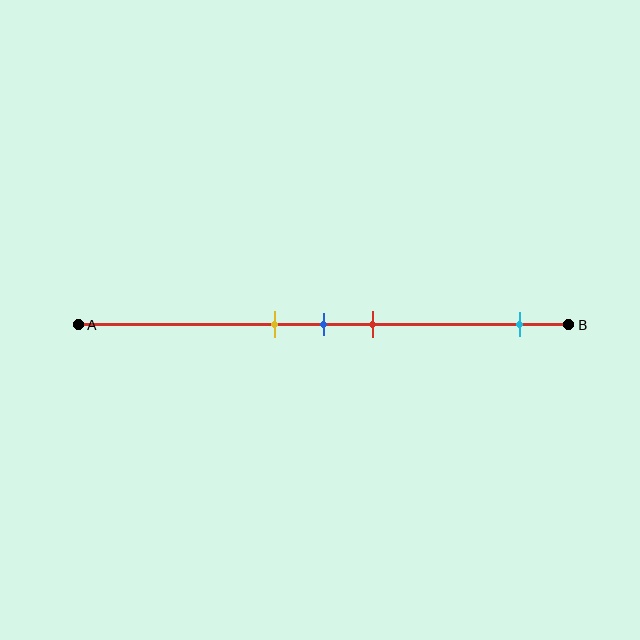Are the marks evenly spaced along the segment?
No, the marks are not evenly spaced.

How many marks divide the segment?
There are 4 marks dividing the segment.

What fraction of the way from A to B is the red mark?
The red mark is approximately 60% (0.6) of the way from A to B.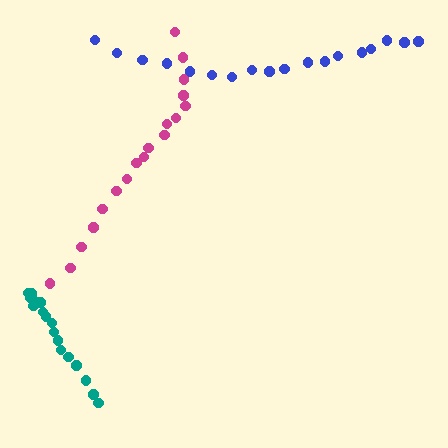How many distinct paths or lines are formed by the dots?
There are 3 distinct paths.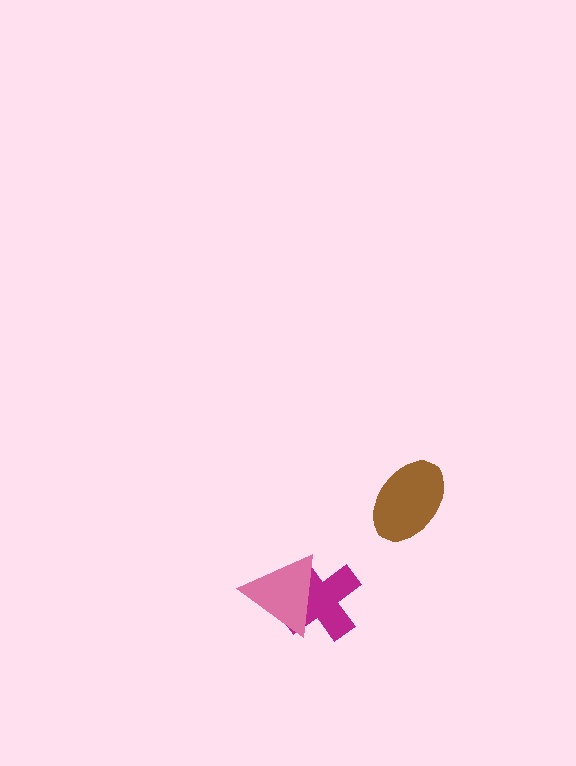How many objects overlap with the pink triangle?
1 object overlaps with the pink triangle.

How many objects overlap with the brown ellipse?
0 objects overlap with the brown ellipse.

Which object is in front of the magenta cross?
The pink triangle is in front of the magenta cross.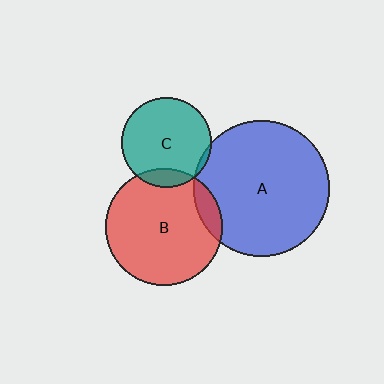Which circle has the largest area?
Circle A (blue).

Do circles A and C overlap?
Yes.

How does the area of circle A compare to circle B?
Approximately 1.4 times.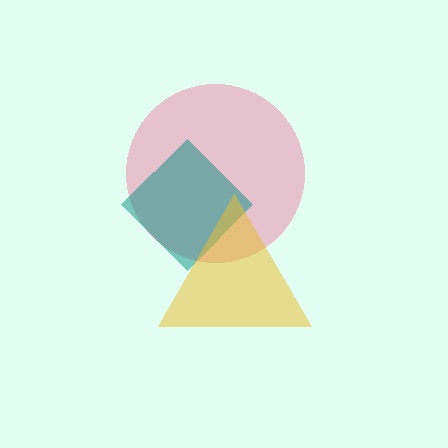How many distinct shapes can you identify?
There are 3 distinct shapes: a pink circle, a teal diamond, a yellow triangle.